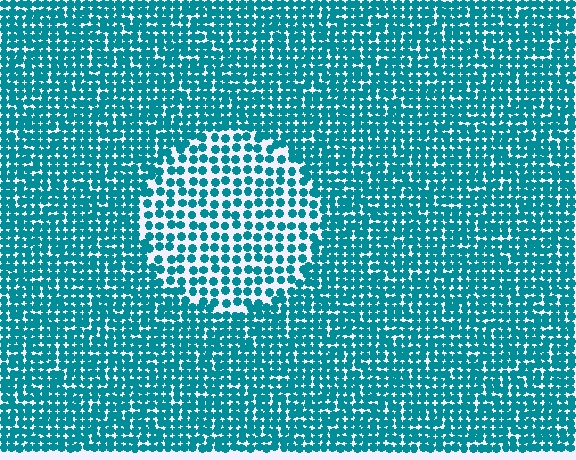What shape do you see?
I see a circle.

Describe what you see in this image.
The image contains small teal elements arranged at two different densities. A circle-shaped region is visible where the elements are less densely packed than the surrounding area.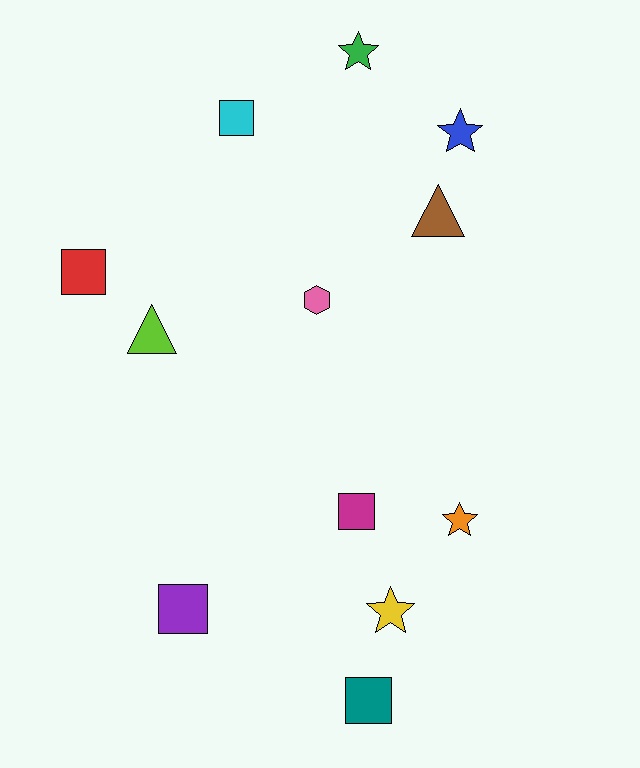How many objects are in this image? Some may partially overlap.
There are 12 objects.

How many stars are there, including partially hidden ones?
There are 4 stars.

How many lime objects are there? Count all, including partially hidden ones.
There is 1 lime object.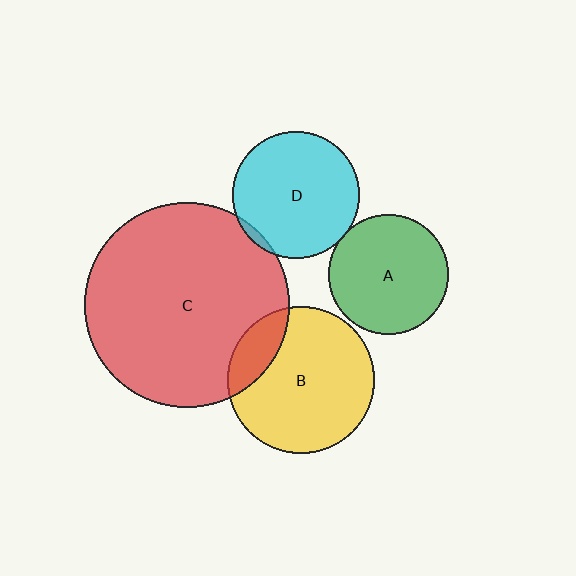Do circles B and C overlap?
Yes.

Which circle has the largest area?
Circle C (red).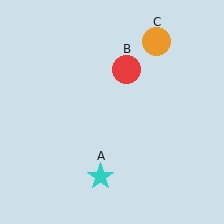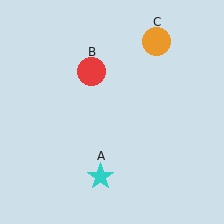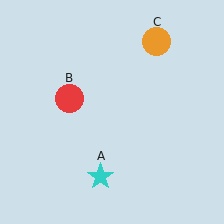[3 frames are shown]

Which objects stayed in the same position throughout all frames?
Cyan star (object A) and orange circle (object C) remained stationary.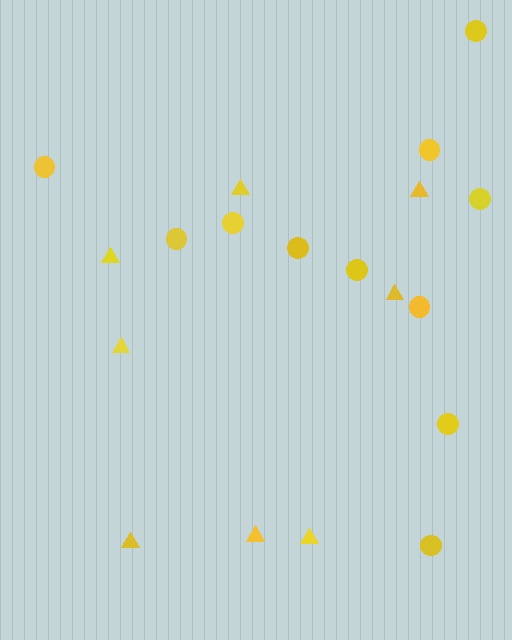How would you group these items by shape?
There are 2 groups: one group of circles (11) and one group of triangles (8).